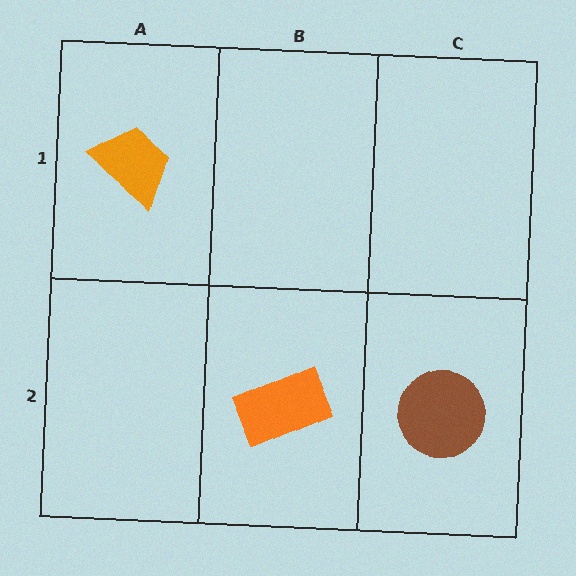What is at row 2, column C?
A brown circle.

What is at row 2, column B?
An orange rectangle.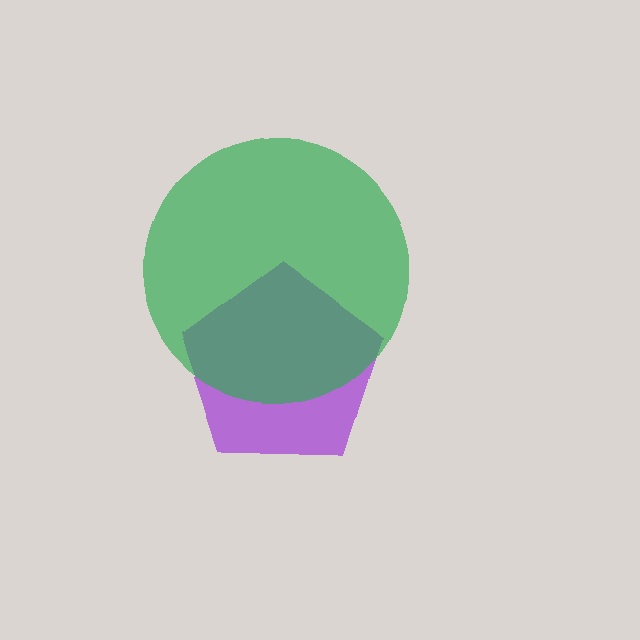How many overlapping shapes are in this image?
There are 2 overlapping shapes in the image.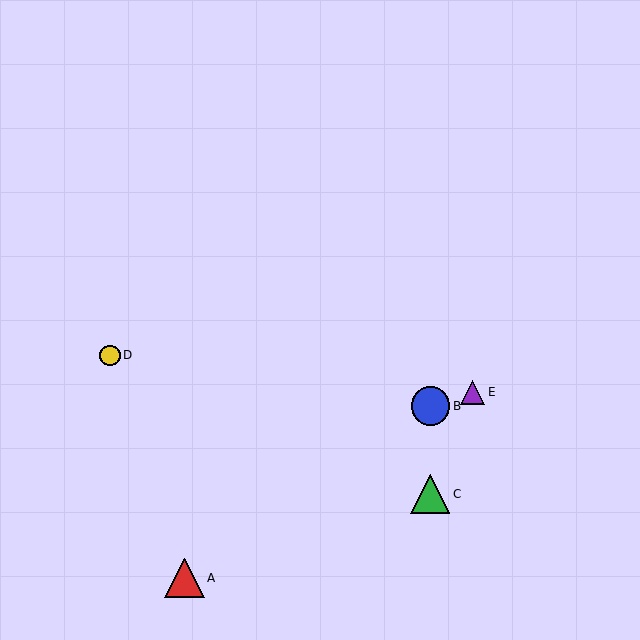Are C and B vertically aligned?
Yes, both are at x≈430.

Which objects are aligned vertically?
Objects B, C are aligned vertically.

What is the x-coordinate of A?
Object A is at x≈185.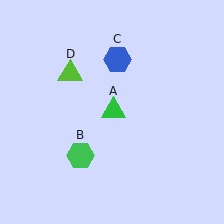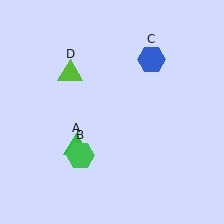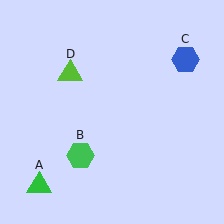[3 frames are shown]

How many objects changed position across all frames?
2 objects changed position: green triangle (object A), blue hexagon (object C).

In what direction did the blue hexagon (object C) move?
The blue hexagon (object C) moved right.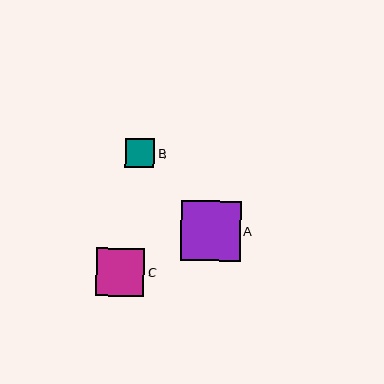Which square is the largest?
Square A is the largest with a size of approximately 60 pixels.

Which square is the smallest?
Square B is the smallest with a size of approximately 29 pixels.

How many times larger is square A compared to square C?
Square A is approximately 1.2 times the size of square C.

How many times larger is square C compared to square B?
Square C is approximately 1.6 times the size of square B.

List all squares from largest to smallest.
From largest to smallest: A, C, B.